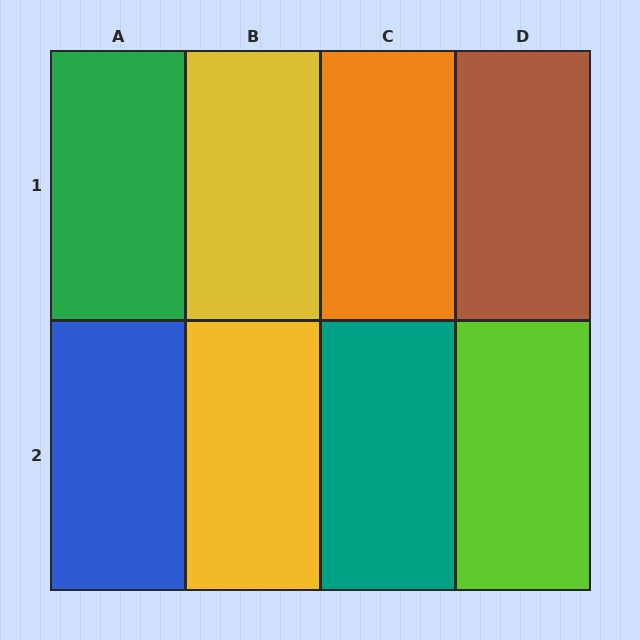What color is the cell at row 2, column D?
Lime.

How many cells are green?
1 cell is green.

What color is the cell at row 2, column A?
Blue.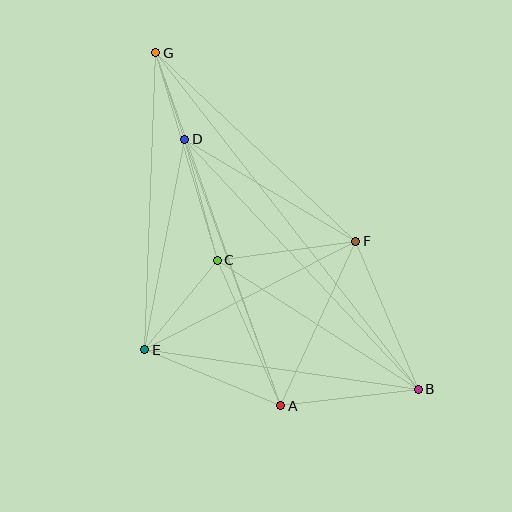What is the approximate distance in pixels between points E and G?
The distance between E and G is approximately 297 pixels.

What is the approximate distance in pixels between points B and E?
The distance between B and E is approximately 276 pixels.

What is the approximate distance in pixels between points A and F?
The distance between A and F is approximately 181 pixels.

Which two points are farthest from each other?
Points B and G are farthest from each other.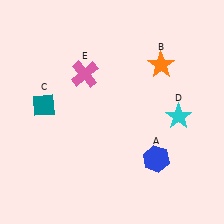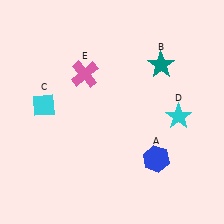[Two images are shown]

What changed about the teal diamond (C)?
In Image 1, C is teal. In Image 2, it changed to cyan.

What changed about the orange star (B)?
In Image 1, B is orange. In Image 2, it changed to teal.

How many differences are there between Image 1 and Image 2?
There are 2 differences between the two images.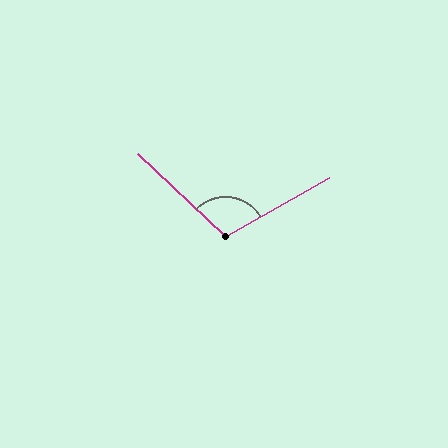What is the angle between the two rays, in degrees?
Approximately 107 degrees.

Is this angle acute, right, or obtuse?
It is obtuse.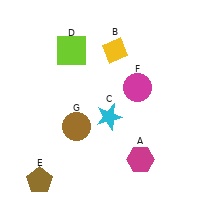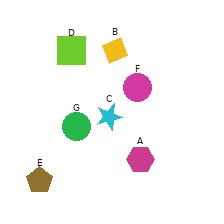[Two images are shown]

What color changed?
The circle (G) changed from brown in Image 1 to green in Image 2.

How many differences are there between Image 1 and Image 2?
There is 1 difference between the two images.